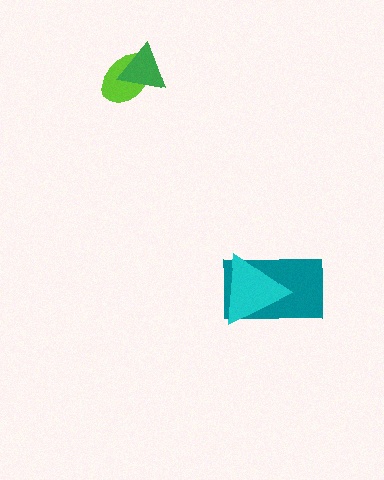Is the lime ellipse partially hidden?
Yes, it is partially covered by another shape.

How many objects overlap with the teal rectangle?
1 object overlaps with the teal rectangle.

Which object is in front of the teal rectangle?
The cyan triangle is in front of the teal rectangle.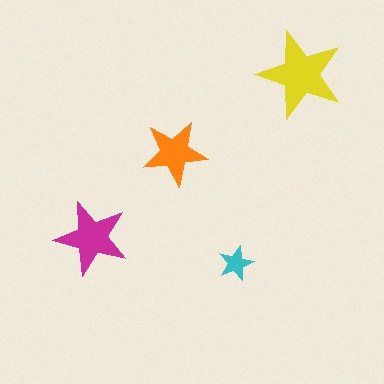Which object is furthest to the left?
The magenta star is leftmost.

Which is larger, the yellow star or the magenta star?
The yellow one.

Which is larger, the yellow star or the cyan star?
The yellow one.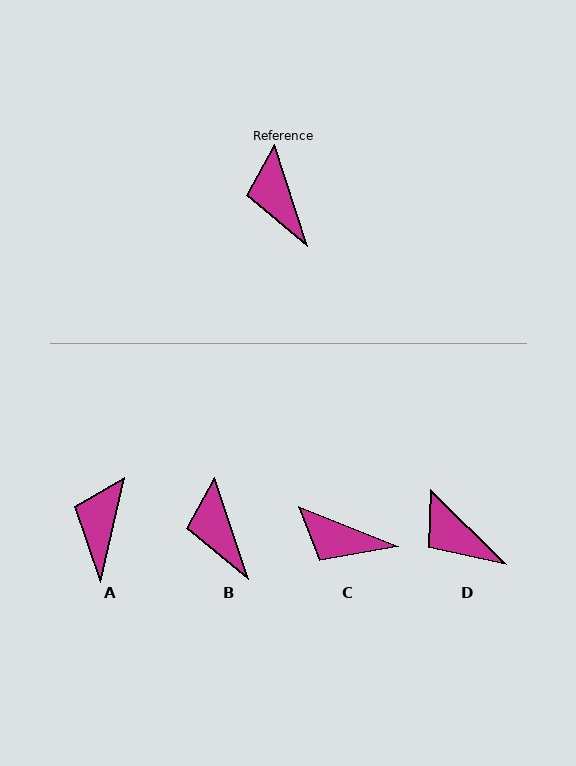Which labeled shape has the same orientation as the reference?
B.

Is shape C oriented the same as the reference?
No, it is off by about 50 degrees.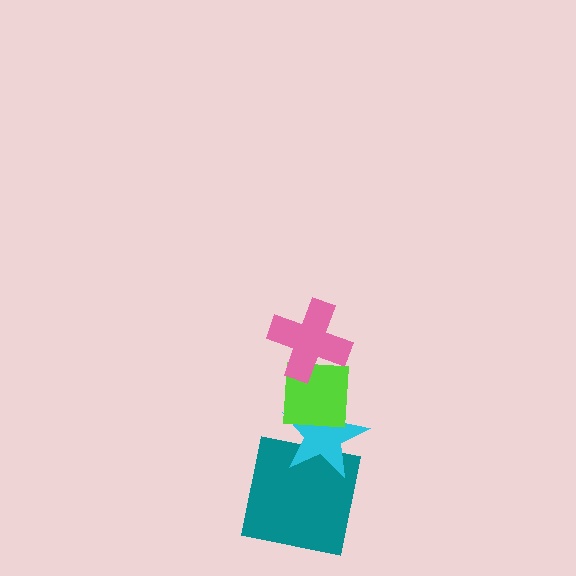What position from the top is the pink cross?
The pink cross is 1st from the top.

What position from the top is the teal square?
The teal square is 4th from the top.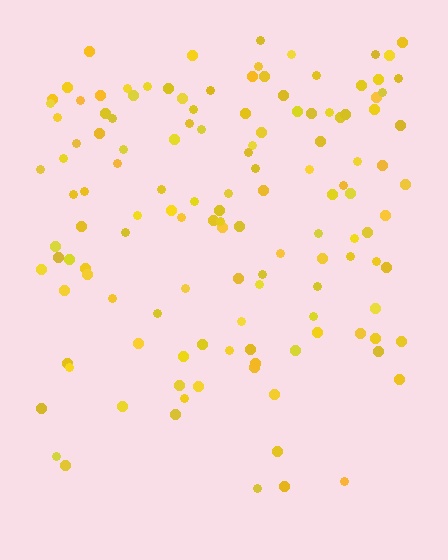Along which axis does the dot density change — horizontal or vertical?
Vertical.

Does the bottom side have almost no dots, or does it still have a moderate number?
Still a moderate number, just noticeably fewer than the top.